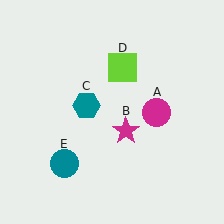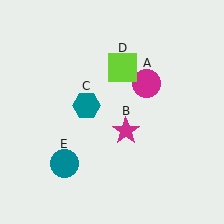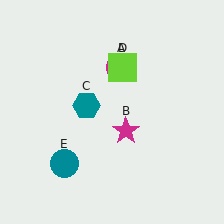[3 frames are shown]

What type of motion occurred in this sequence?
The magenta circle (object A) rotated counterclockwise around the center of the scene.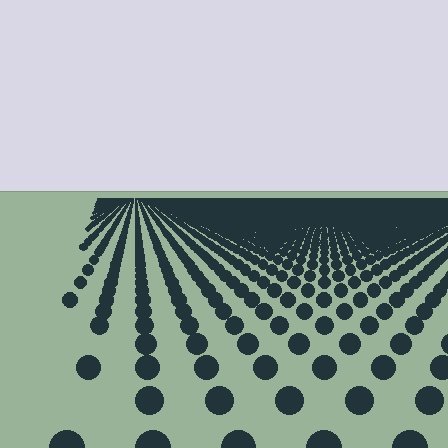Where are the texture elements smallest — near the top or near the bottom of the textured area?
Near the top.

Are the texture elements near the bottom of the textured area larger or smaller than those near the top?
Larger. Near the bottom, elements are closer to the viewer and appear at a bigger on-screen size.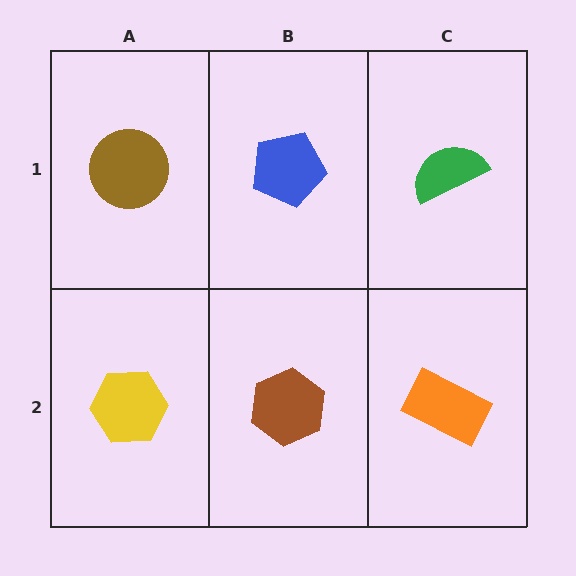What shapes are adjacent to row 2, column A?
A brown circle (row 1, column A), a brown hexagon (row 2, column B).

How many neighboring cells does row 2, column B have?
3.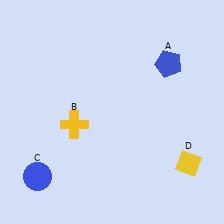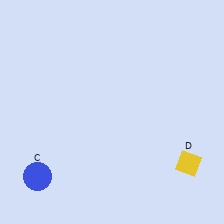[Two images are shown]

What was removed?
The blue pentagon (A), the yellow cross (B) were removed in Image 2.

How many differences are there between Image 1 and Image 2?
There are 2 differences between the two images.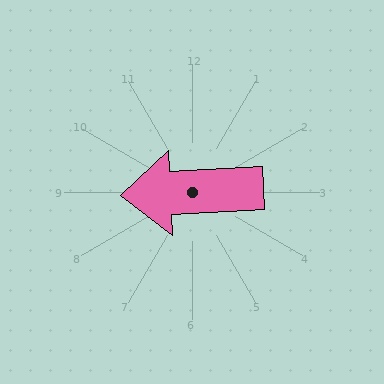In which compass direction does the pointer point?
West.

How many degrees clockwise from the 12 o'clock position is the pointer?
Approximately 267 degrees.